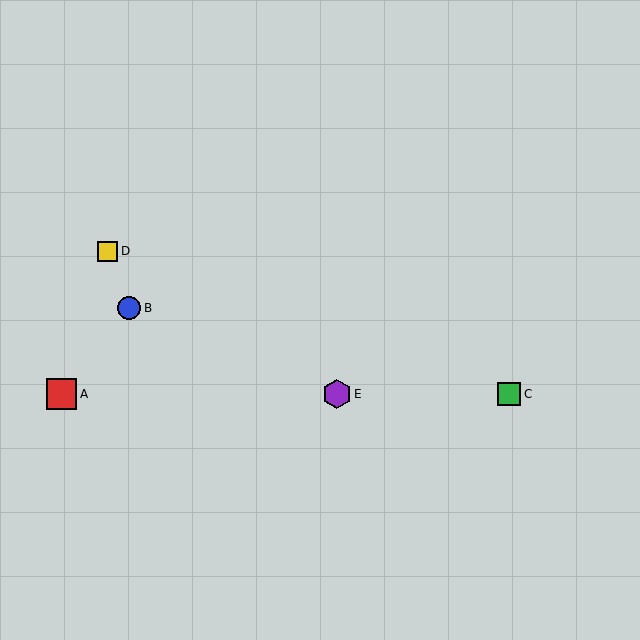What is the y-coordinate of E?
Object E is at y≈394.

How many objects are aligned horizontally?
3 objects (A, C, E) are aligned horizontally.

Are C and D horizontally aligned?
No, C is at y≈394 and D is at y≈251.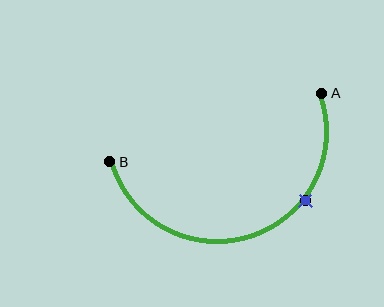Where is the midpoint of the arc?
The arc midpoint is the point on the curve farthest from the straight line joining A and B. It sits below that line.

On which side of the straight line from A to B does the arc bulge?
The arc bulges below the straight line connecting A and B.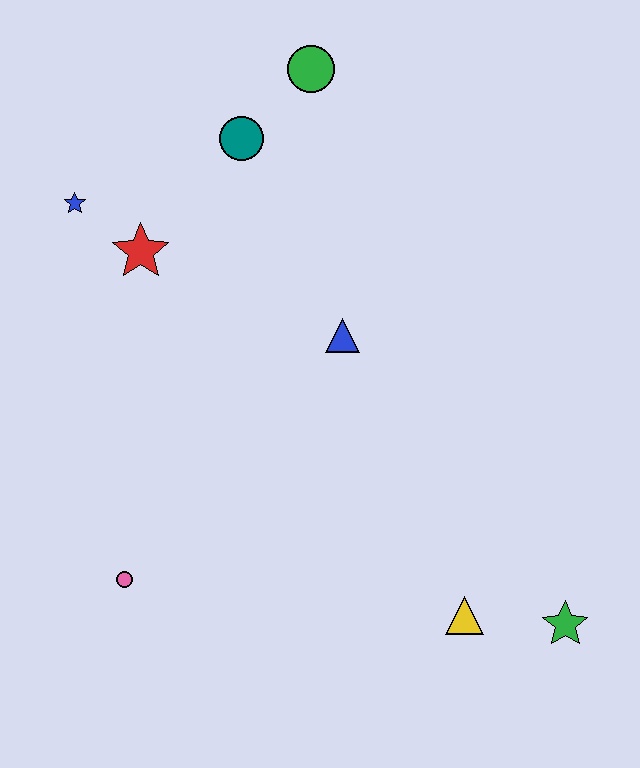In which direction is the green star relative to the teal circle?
The green star is below the teal circle.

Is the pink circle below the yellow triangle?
No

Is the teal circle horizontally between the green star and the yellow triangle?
No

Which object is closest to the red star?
The blue star is closest to the red star.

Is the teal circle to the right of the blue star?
Yes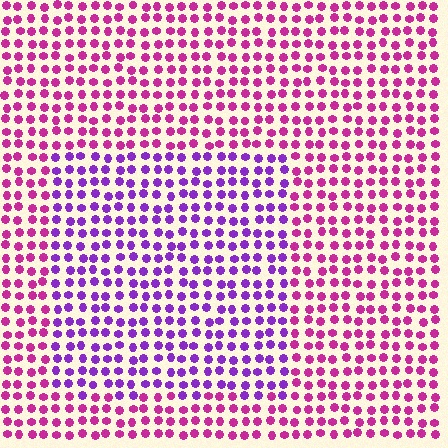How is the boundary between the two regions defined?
The boundary is defined purely by a slight shift in hue (about 41 degrees). Spacing, size, and orientation are identical on both sides.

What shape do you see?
I see a rectangle.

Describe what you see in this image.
The image is filled with small magenta elements in a uniform arrangement. A rectangle-shaped region is visible where the elements are tinted to a slightly different hue, forming a subtle color boundary.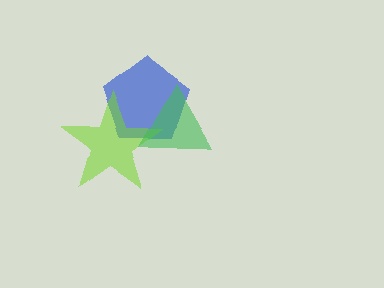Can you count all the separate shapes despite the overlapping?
Yes, there are 3 separate shapes.